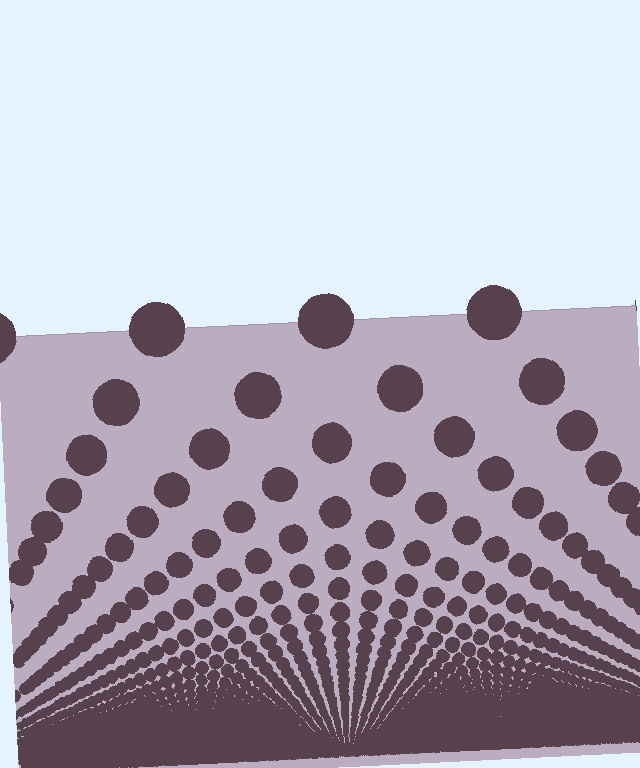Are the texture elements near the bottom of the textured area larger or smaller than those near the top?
Smaller. The gradient is inverted — elements near the bottom are smaller and denser.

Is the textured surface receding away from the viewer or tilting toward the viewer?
The surface appears to tilt toward the viewer. Texture elements get larger and sparser toward the top.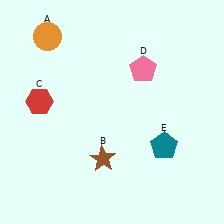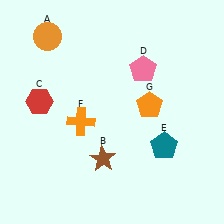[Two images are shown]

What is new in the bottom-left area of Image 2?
An orange cross (F) was added in the bottom-left area of Image 2.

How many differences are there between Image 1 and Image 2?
There are 2 differences between the two images.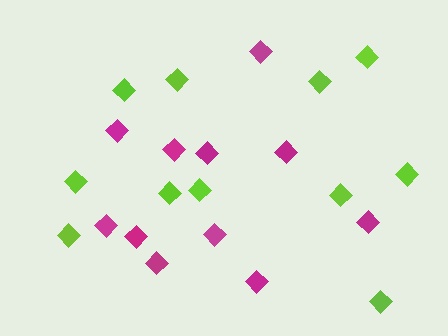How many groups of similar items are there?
There are 2 groups: one group of lime diamonds (11) and one group of magenta diamonds (11).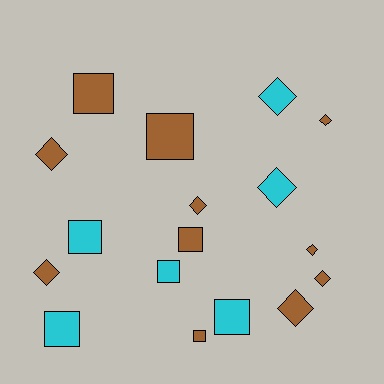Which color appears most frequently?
Brown, with 11 objects.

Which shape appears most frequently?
Diamond, with 9 objects.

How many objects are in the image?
There are 17 objects.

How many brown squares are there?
There are 4 brown squares.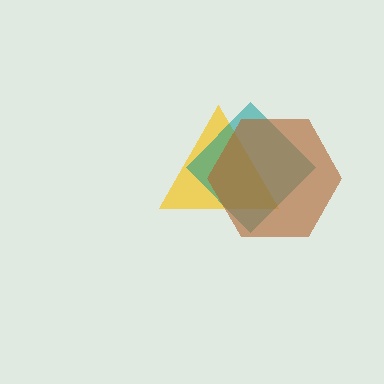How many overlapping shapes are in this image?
There are 3 overlapping shapes in the image.